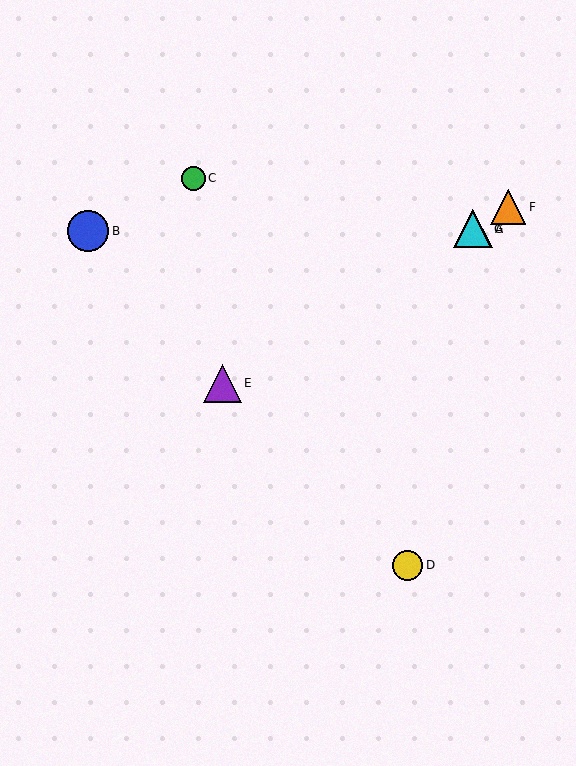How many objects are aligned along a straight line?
4 objects (A, E, F, G) are aligned along a straight line.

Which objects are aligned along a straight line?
Objects A, E, F, G are aligned along a straight line.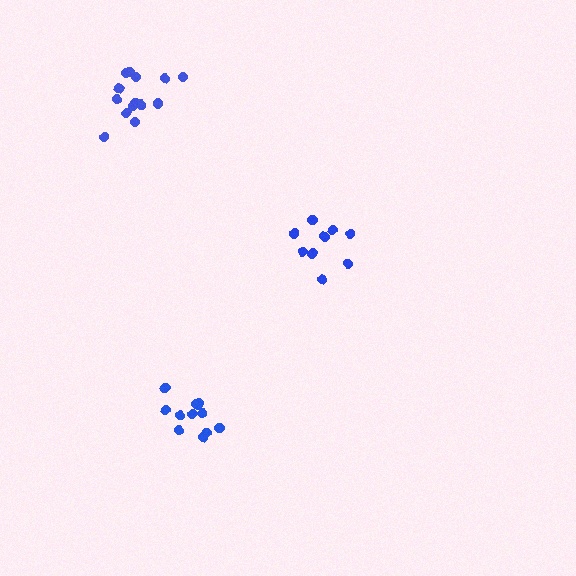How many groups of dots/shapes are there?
There are 3 groups.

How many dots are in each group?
Group 1: 12 dots, Group 2: 14 dots, Group 3: 9 dots (35 total).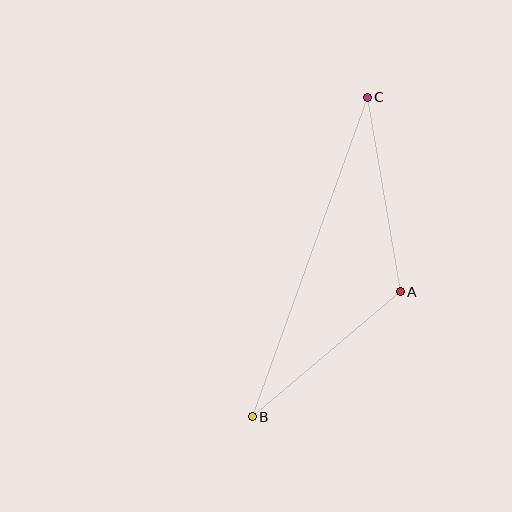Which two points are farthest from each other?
Points B and C are farthest from each other.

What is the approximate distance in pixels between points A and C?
The distance between A and C is approximately 197 pixels.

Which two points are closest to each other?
Points A and B are closest to each other.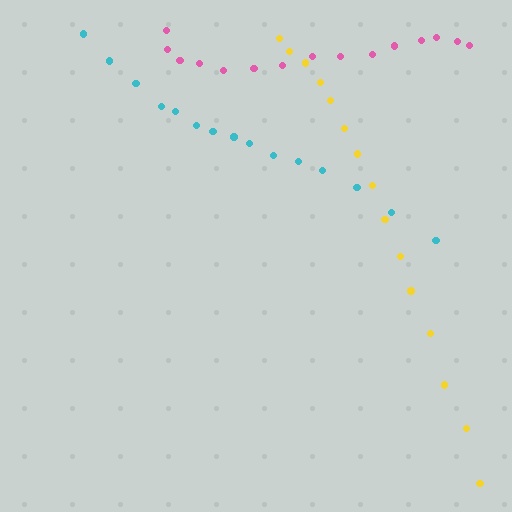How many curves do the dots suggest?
There are 3 distinct paths.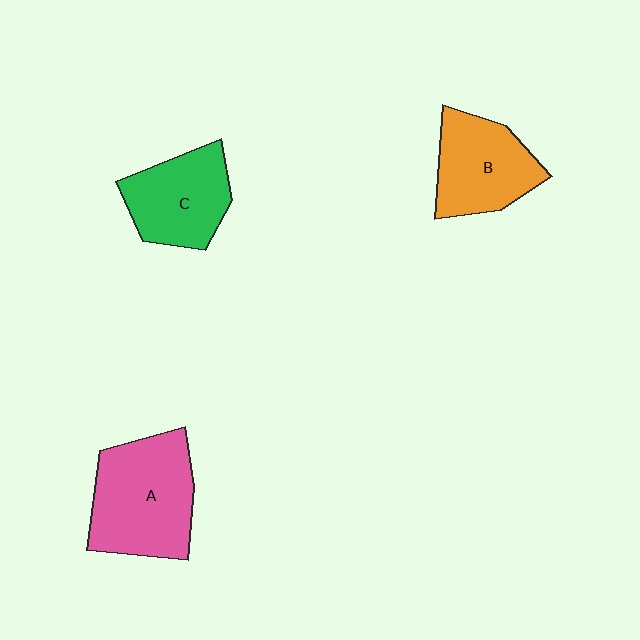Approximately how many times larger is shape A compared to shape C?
Approximately 1.4 times.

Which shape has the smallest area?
Shape C (green).